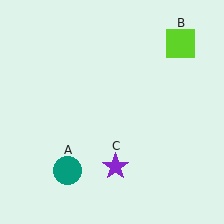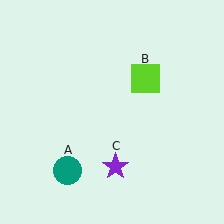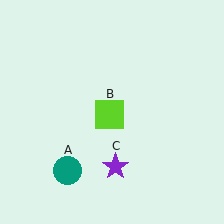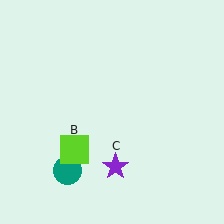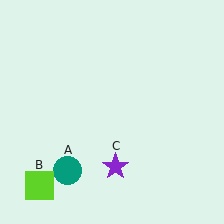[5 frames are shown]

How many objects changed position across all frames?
1 object changed position: lime square (object B).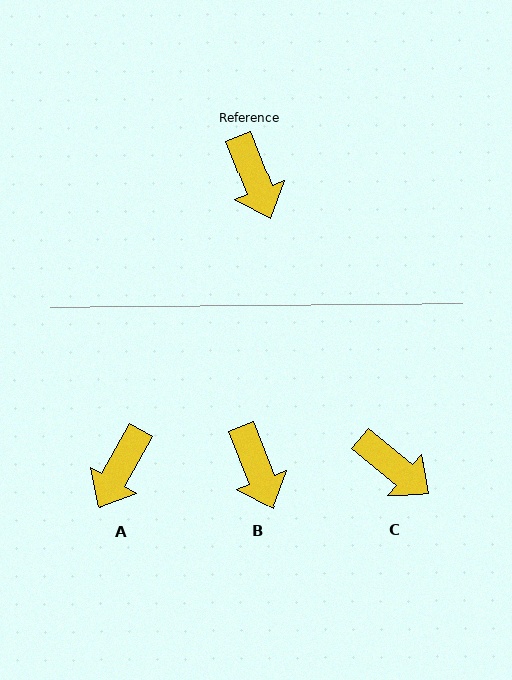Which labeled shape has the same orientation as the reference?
B.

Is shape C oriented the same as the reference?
No, it is off by about 30 degrees.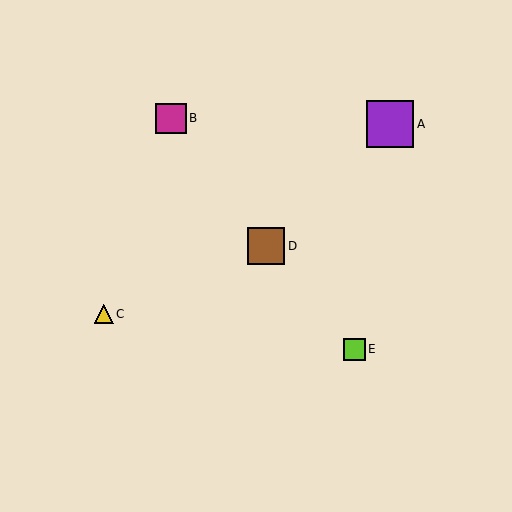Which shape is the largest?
The purple square (labeled A) is the largest.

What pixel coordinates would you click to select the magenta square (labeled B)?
Click at (171, 118) to select the magenta square B.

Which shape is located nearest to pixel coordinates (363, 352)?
The lime square (labeled E) at (354, 349) is nearest to that location.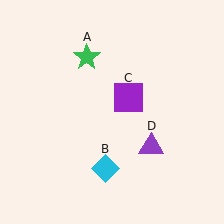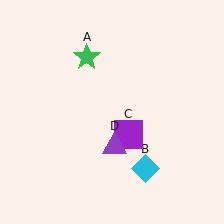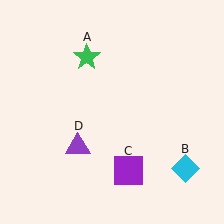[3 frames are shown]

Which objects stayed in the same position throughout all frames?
Green star (object A) remained stationary.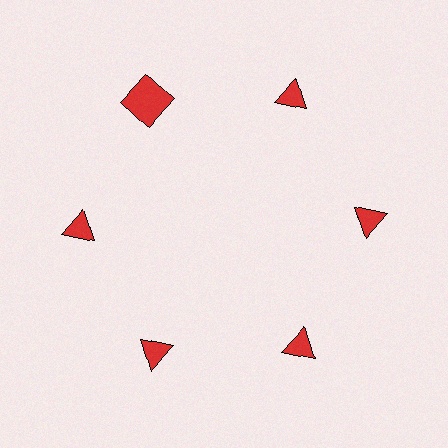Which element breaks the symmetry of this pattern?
The red square at roughly the 11 o'clock position breaks the symmetry. All other shapes are red triangles.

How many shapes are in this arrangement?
There are 6 shapes arranged in a ring pattern.